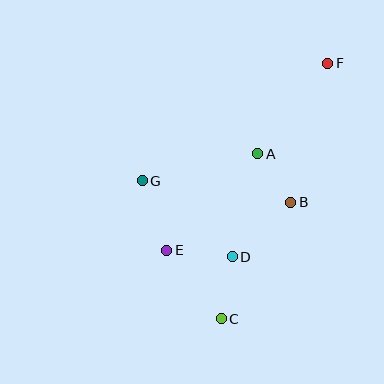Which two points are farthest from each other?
Points C and F are farthest from each other.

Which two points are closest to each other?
Points A and B are closest to each other.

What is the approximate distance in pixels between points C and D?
The distance between C and D is approximately 63 pixels.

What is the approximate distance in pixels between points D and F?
The distance between D and F is approximately 215 pixels.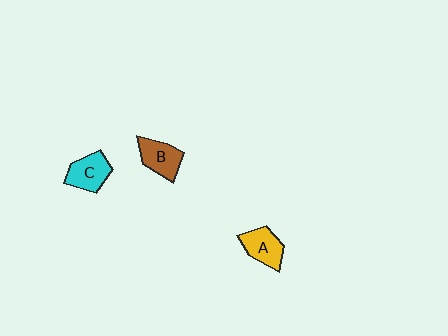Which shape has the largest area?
Shape B (brown).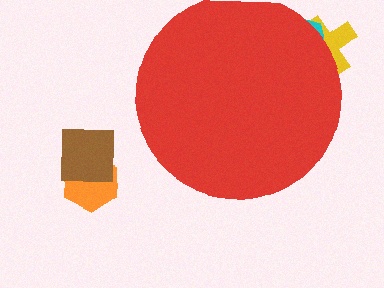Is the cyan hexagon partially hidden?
Yes, the cyan hexagon is partially hidden behind the red circle.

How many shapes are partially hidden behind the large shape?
2 shapes are partially hidden.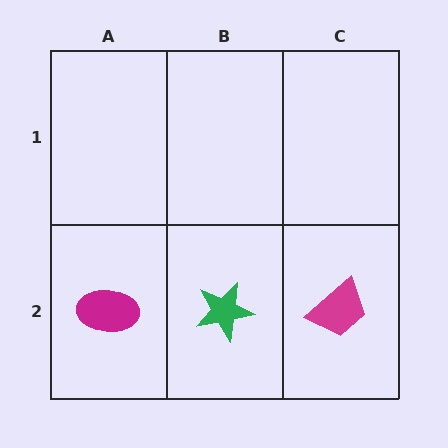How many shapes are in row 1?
0 shapes.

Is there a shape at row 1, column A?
No, that cell is empty.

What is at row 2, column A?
A magenta ellipse.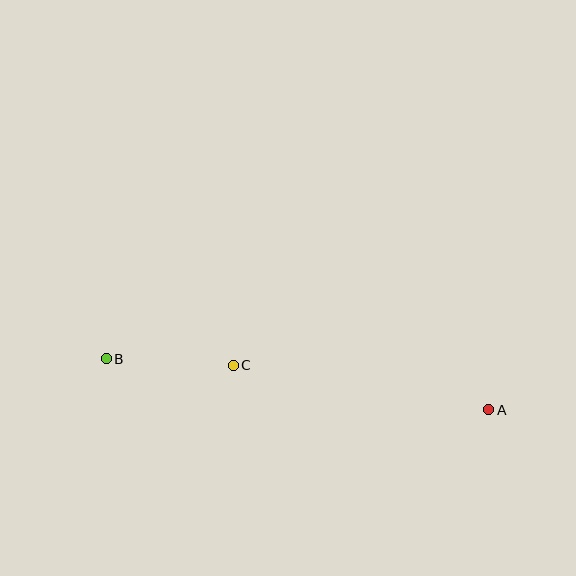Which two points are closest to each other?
Points B and C are closest to each other.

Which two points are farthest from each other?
Points A and B are farthest from each other.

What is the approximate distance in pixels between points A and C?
The distance between A and C is approximately 259 pixels.